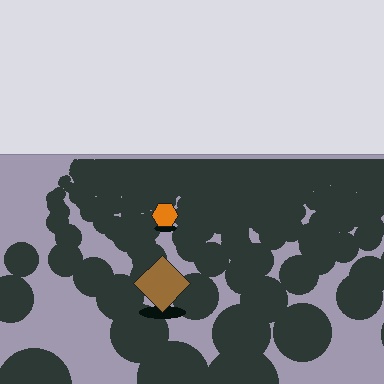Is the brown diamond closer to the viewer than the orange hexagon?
Yes. The brown diamond is closer — you can tell from the texture gradient: the ground texture is coarser near it.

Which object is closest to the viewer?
The brown diamond is closest. The texture marks near it are larger and more spread out.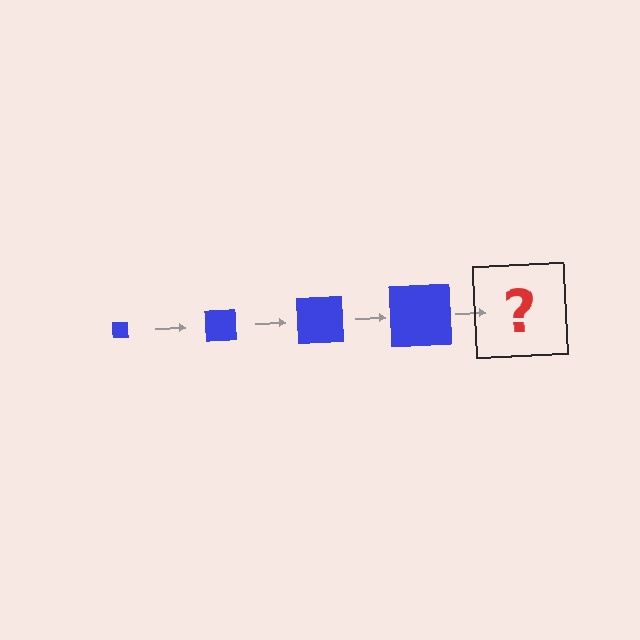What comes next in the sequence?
The next element should be a blue square, larger than the previous one.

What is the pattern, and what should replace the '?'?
The pattern is that the square gets progressively larger each step. The '?' should be a blue square, larger than the previous one.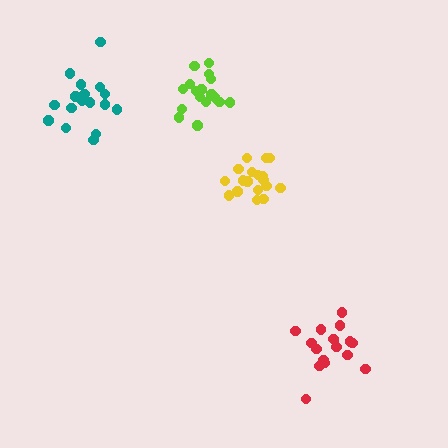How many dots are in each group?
Group 1: 18 dots, Group 2: 18 dots, Group 3: 17 dots, Group 4: 18 dots (71 total).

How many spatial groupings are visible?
There are 4 spatial groupings.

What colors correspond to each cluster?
The clusters are colored: yellow, teal, red, lime.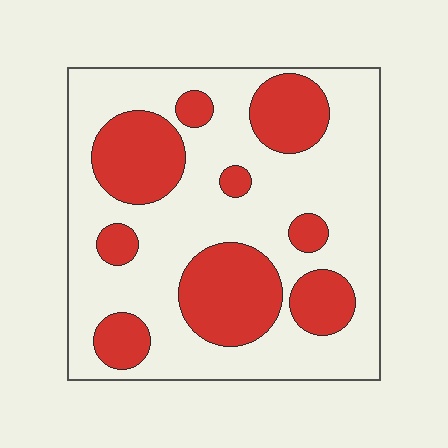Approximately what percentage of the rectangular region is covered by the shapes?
Approximately 30%.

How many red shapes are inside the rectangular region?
9.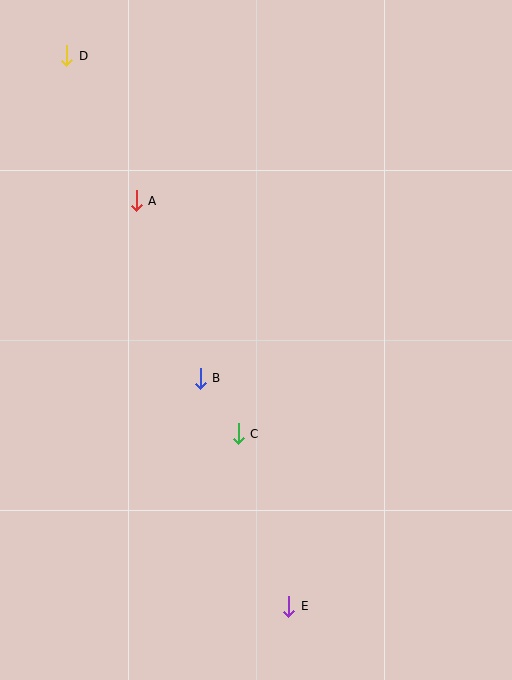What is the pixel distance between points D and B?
The distance between D and B is 349 pixels.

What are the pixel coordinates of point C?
Point C is at (238, 434).